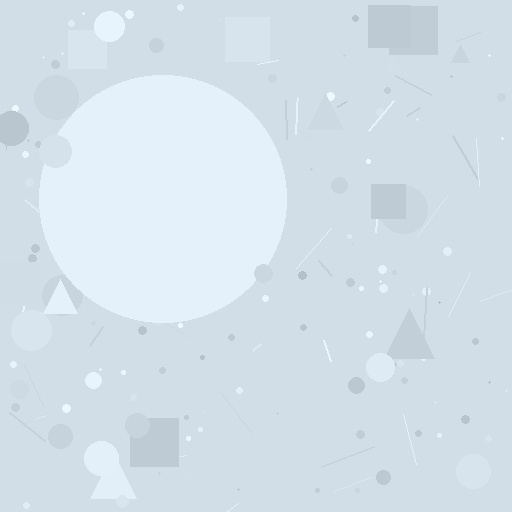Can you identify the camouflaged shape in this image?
The camouflaged shape is a circle.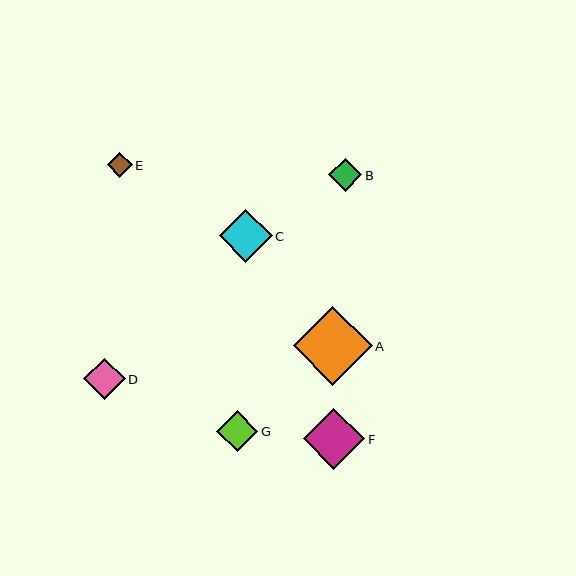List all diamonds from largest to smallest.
From largest to smallest: A, F, C, D, G, B, E.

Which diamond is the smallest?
Diamond E is the smallest with a size of approximately 25 pixels.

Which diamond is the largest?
Diamond A is the largest with a size of approximately 79 pixels.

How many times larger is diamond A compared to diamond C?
Diamond A is approximately 1.5 times the size of diamond C.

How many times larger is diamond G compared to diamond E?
Diamond G is approximately 1.6 times the size of diamond E.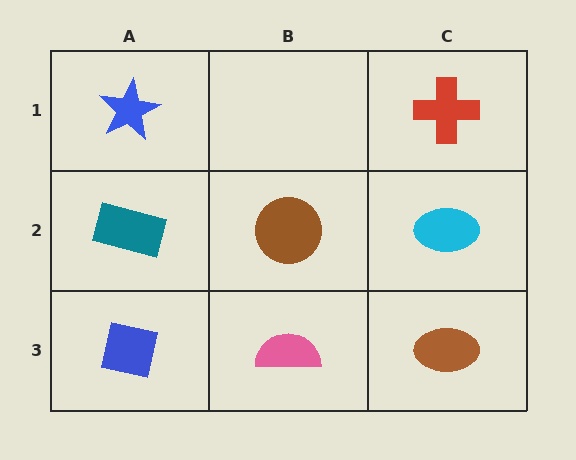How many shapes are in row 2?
3 shapes.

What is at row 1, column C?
A red cross.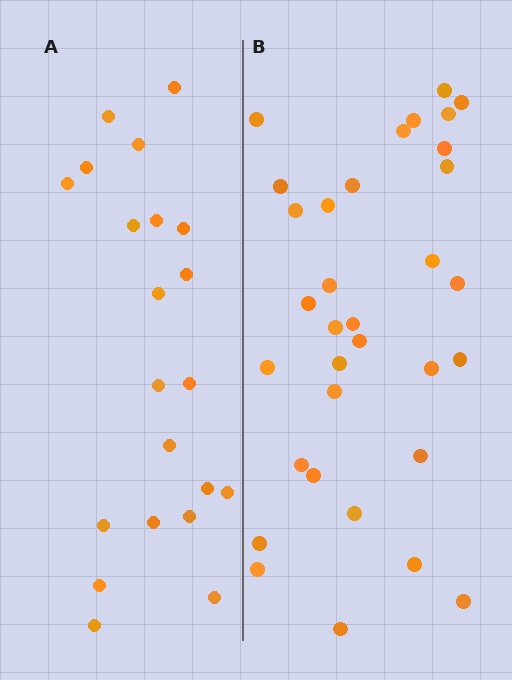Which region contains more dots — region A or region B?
Region B (the right region) has more dots.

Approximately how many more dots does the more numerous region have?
Region B has roughly 12 or so more dots than region A.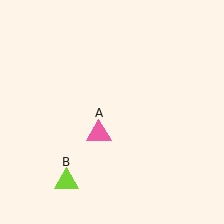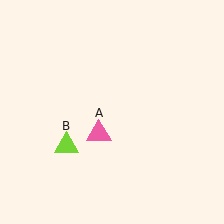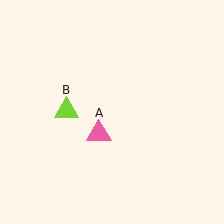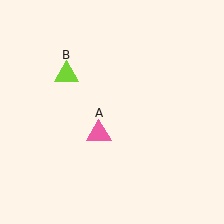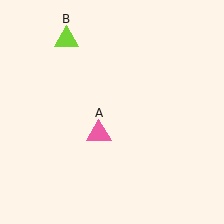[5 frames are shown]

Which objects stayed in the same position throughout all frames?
Pink triangle (object A) remained stationary.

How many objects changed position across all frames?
1 object changed position: lime triangle (object B).